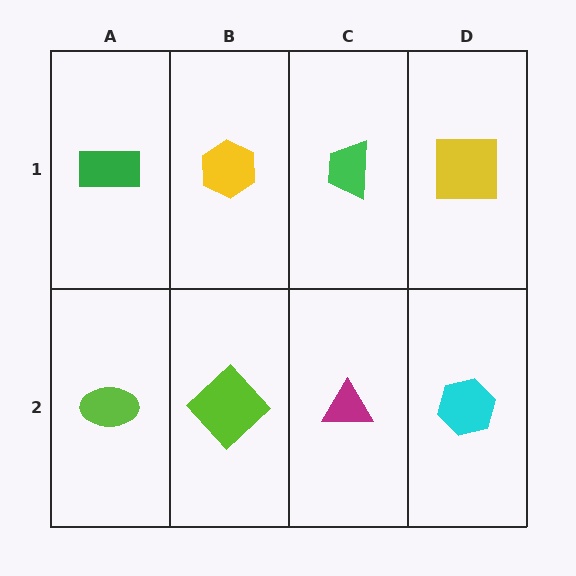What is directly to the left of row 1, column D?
A green trapezoid.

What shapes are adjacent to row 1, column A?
A lime ellipse (row 2, column A), a yellow hexagon (row 1, column B).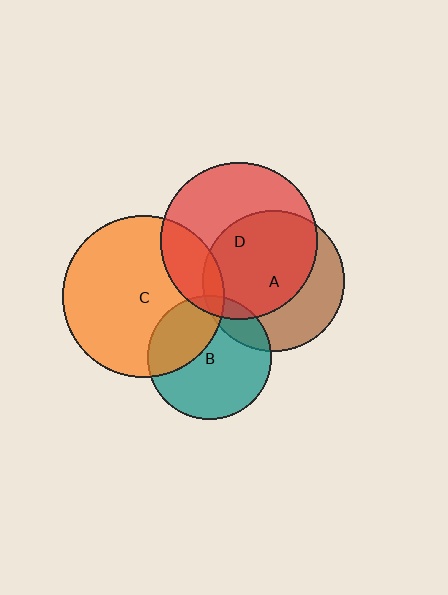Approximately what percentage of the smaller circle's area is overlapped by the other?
Approximately 10%.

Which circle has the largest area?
Circle C (orange).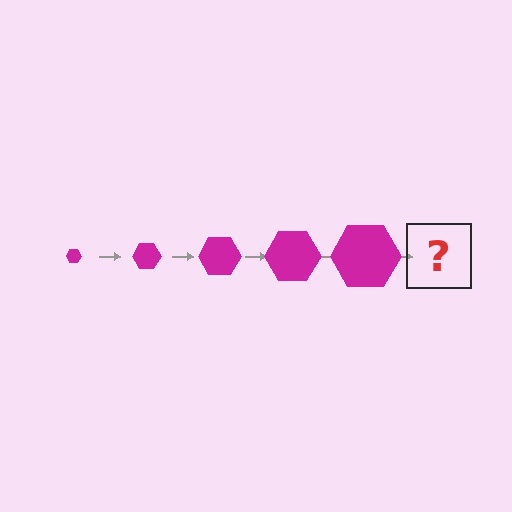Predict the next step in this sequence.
The next step is a magenta hexagon, larger than the previous one.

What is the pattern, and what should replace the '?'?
The pattern is that the hexagon gets progressively larger each step. The '?' should be a magenta hexagon, larger than the previous one.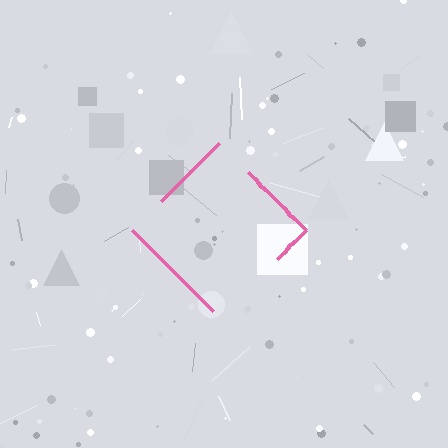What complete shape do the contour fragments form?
The contour fragments form a diamond.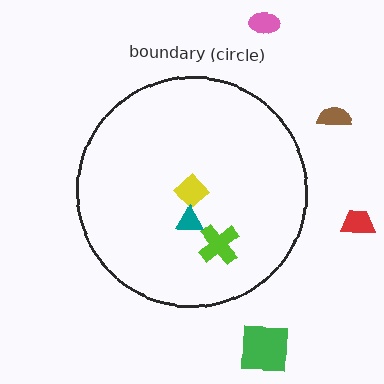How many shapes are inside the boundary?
3 inside, 4 outside.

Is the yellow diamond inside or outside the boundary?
Inside.